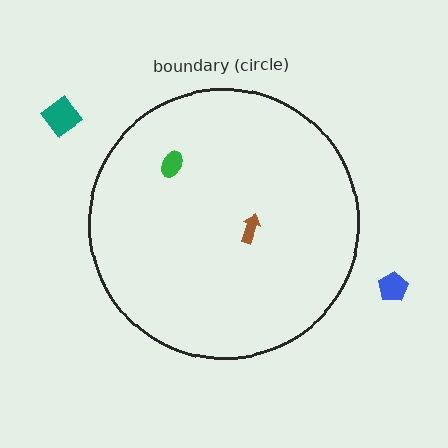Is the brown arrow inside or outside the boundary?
Inside.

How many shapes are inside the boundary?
2 inside, 2 outside.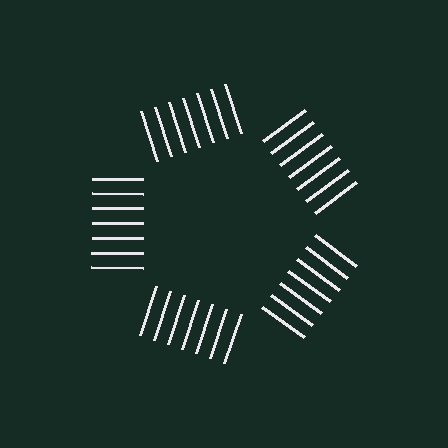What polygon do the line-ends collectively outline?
An illusory pentagon — the line segments terminate on its edges but no continuous stroke is drawn.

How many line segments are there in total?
35 — 7 along each of the 5 edges.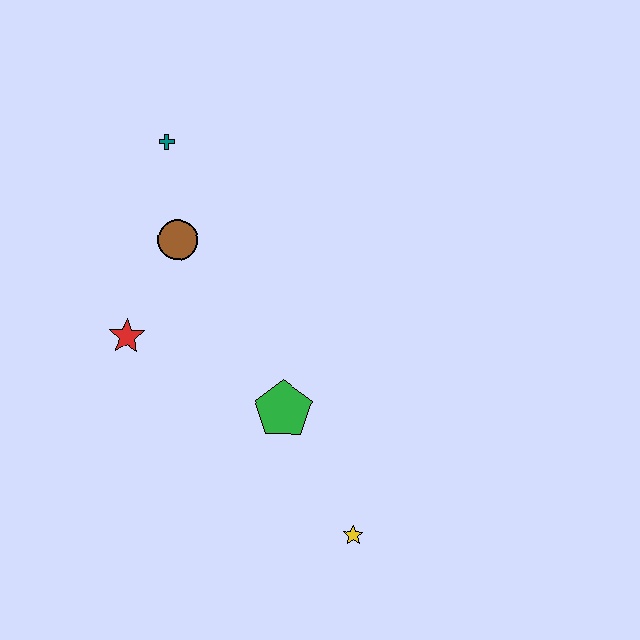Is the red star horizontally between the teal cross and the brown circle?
No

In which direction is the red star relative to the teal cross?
The red star is below the teal cross.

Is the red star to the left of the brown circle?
Yes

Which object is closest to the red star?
The brown circle is closest to the red star.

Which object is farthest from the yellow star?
The teal cross is farthest from the yellow star.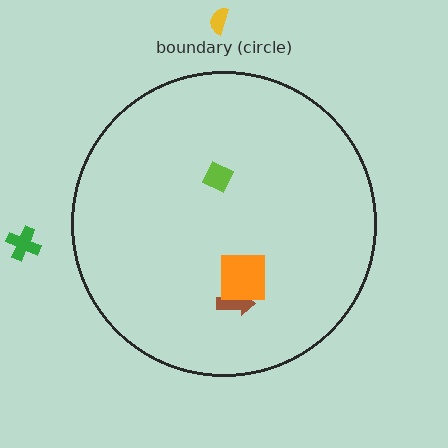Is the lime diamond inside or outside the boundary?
Inside.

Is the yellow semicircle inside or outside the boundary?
Outside.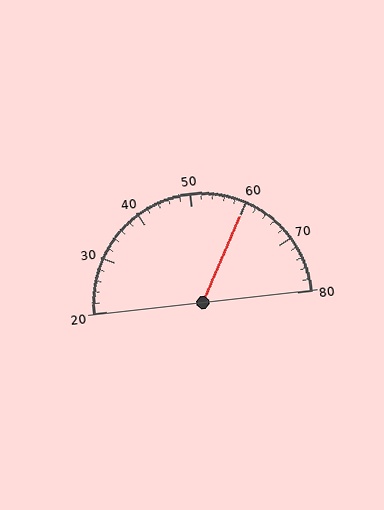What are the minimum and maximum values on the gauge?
The gauge ranges from 20 to 80.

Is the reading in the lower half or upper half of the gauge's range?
The reading is in the upper half of the range (20 to 80).